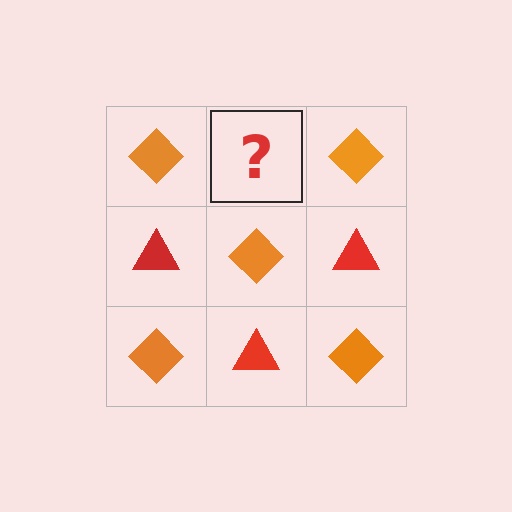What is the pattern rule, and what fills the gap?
The rule is that it alternates orange diamond and red triangle in a checkerboard pattern. The gap should be filled with a red triangle.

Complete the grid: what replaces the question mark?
The question mark should be replaced with a red triangle.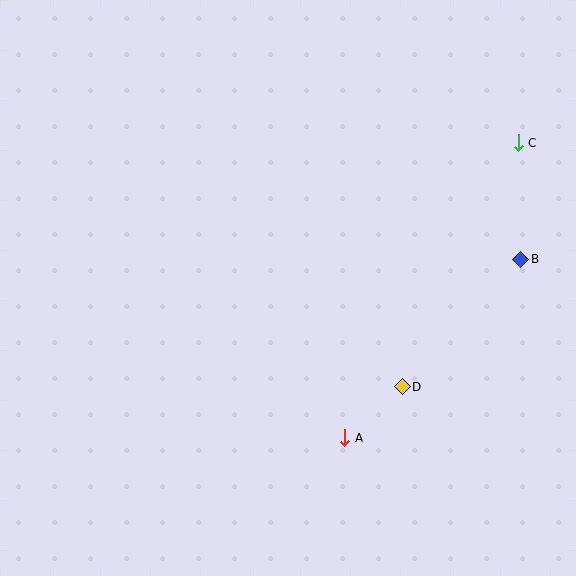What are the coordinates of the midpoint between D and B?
The midpoint between D and B is at (462, 323).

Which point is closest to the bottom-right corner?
Point D is closest to the bottom-right corner.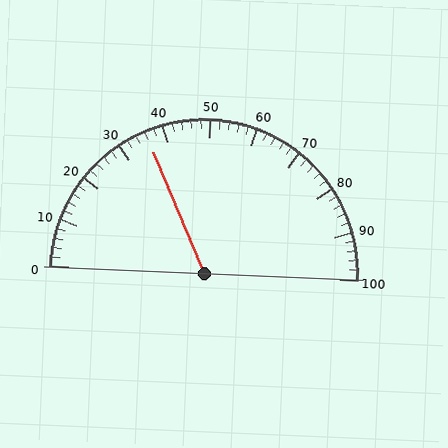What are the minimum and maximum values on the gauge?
The gauge ranges from 0 to 100.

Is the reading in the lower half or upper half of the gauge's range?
The reading is in the lower half of the range (0 to 100).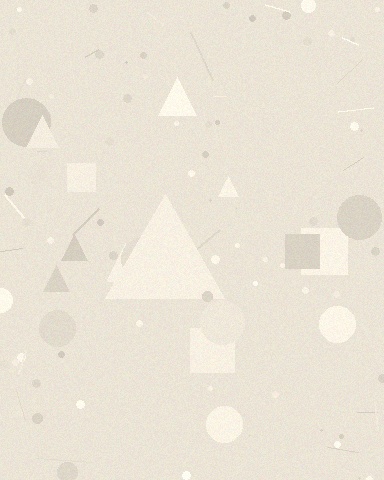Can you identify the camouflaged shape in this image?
The camouflaged shape is a triangle.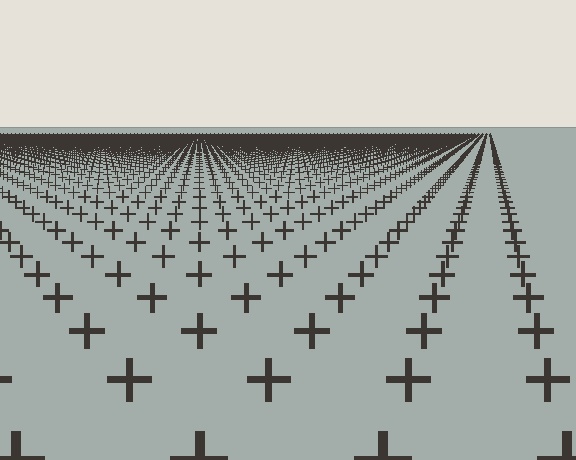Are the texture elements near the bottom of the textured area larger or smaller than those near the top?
Larger. Near the bottom, elements are closer to the viewer and appear at a bigger on-screen size.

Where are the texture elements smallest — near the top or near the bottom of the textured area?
Near the top.